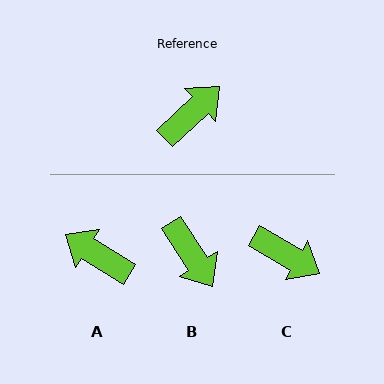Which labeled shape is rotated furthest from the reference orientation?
A, about 105 degrees away.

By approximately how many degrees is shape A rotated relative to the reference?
Approximately 105 degrees counter-clockwise.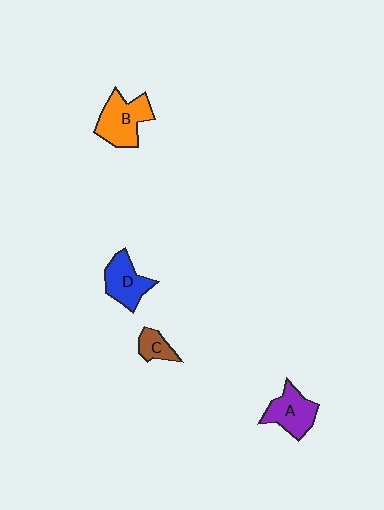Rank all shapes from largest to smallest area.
From largest to smallest: B (orange), A (purple), D (blue), C (brown).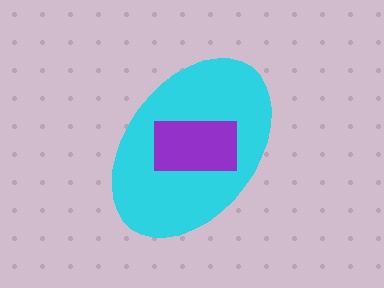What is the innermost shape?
The purple rectangle.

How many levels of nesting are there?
2.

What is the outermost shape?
The cyan ellipse.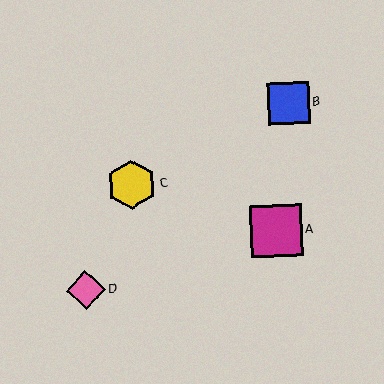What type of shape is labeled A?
Shape A is a magenta square.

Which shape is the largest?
The magenta square (labeled A) is the largest.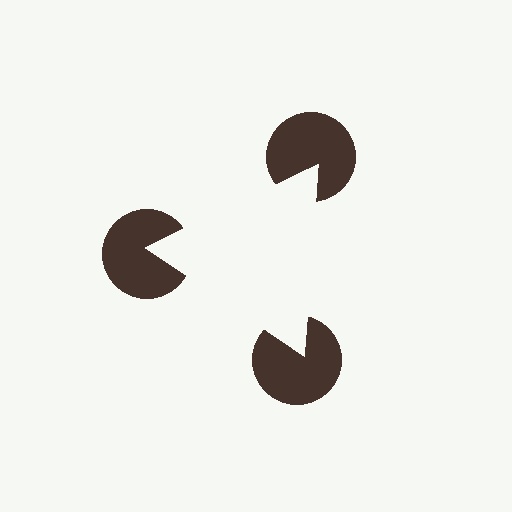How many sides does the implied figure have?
3 sides.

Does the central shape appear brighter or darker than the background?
It typically appears slightly brighter than the background, even though no actual brightness change is drawn.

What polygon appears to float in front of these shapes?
An illusory triangle — its edges are inferred from the aligned wedge cuts in the pac-man discs, not physically drawn.